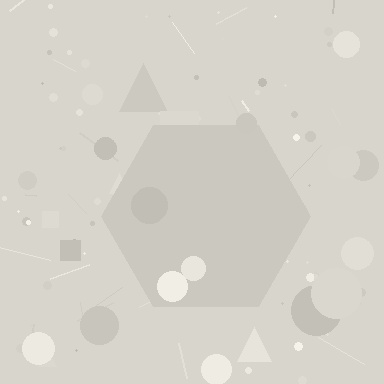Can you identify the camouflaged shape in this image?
The camouflaged shape is a hexagon.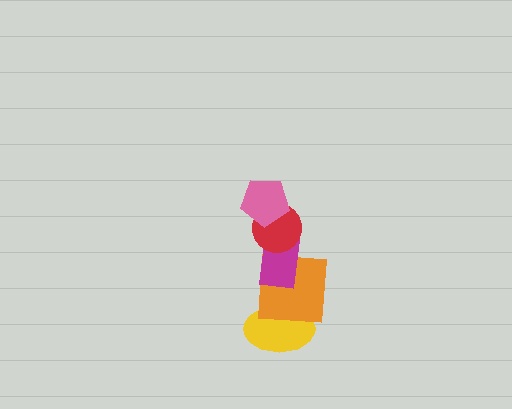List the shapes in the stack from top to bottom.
From top to bottom: the pink pentagon, the red circle, the magenta rectangle, the orange square, the yellow ellipse.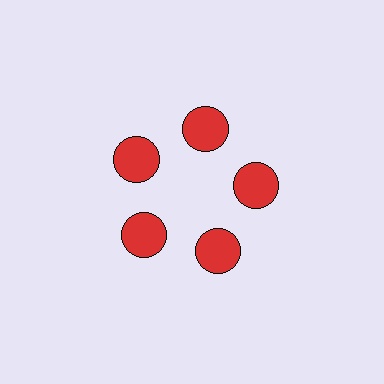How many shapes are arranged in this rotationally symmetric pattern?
There are 5 shapes, arranged in 5 groups of 1.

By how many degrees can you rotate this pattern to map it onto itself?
The pattern maps onto itself every 72 degrees of rotation.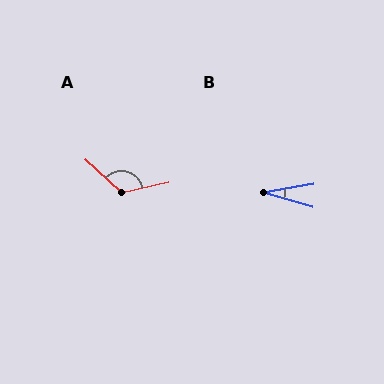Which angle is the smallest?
B, at approximately 25 degrees.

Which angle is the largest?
A, at approximately 126 degrees.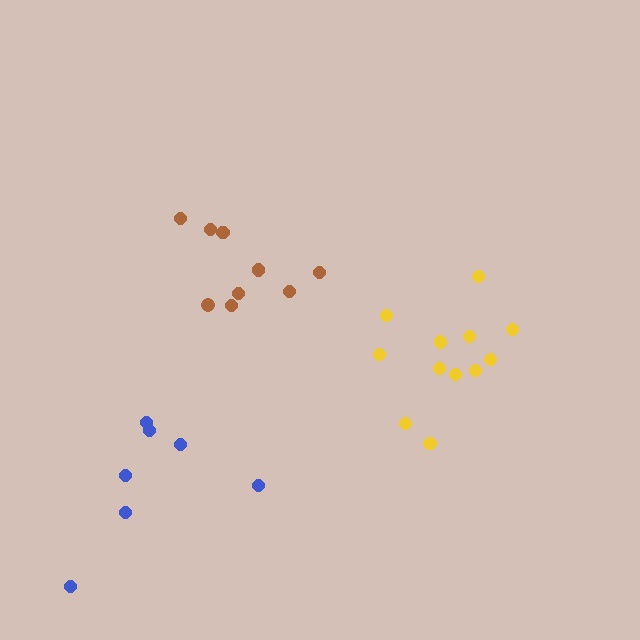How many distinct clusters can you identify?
There are 3 distinct clusters.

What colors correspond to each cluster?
The clusters are colored: blue, brown, yellow.